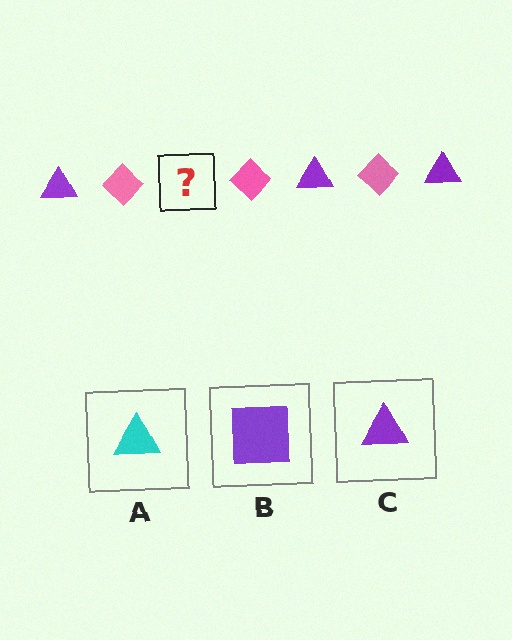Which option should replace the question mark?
Option C.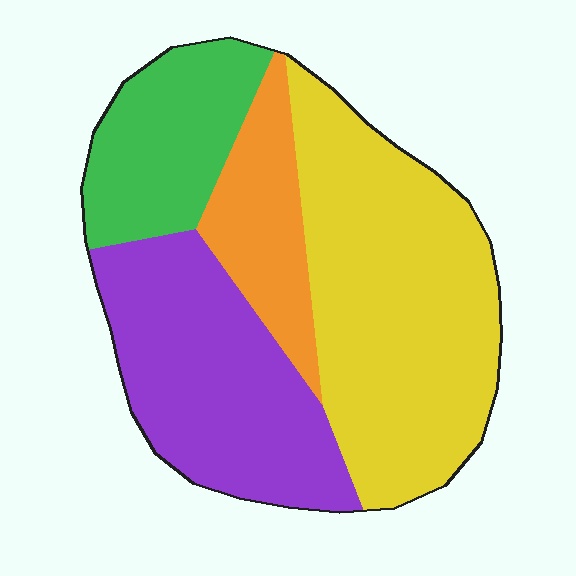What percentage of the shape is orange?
Orange takes up about one eighth (1/8) of the shape.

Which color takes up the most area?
Yellow, at roughly 40%.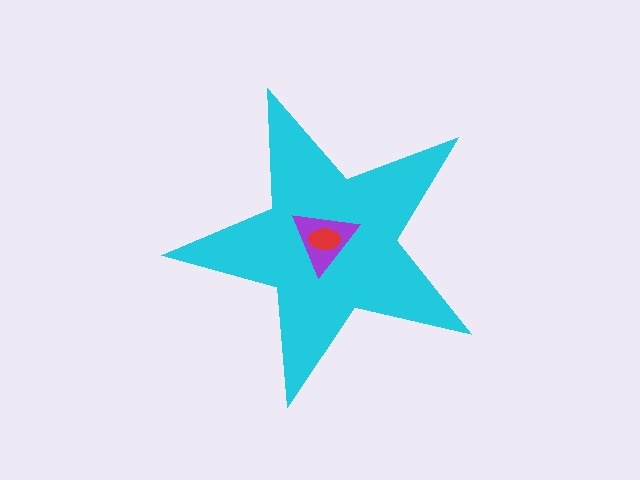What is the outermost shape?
The cyan star.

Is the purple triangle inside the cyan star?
Yes.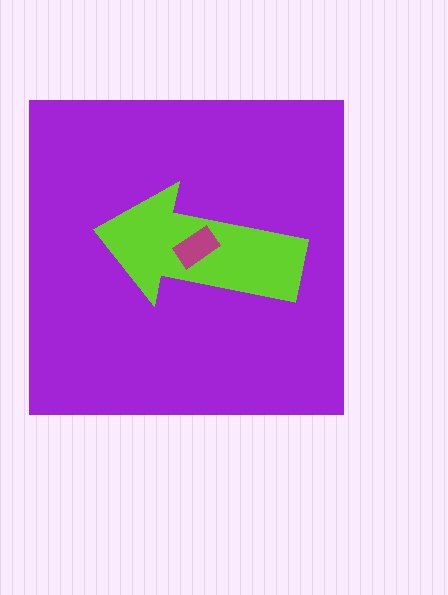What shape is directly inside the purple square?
The lime arrow.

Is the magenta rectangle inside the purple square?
Yes.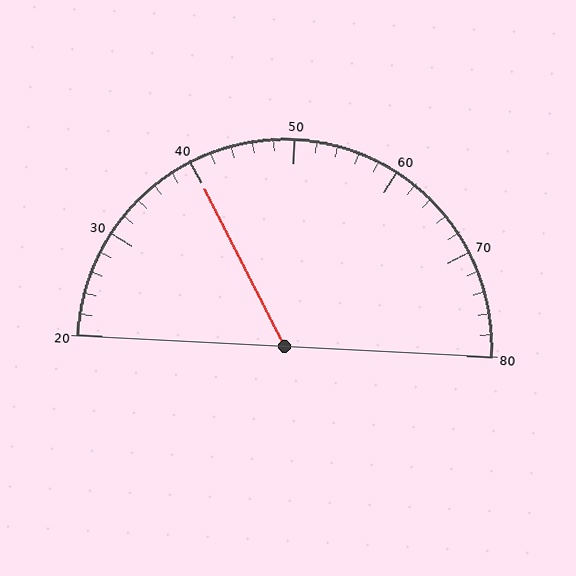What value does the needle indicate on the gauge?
The needle indicates approximately 40.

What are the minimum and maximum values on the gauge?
The gauge ranges from 20 to 80.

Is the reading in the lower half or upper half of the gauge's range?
The reading is in the lower half of the range (20 to 80).